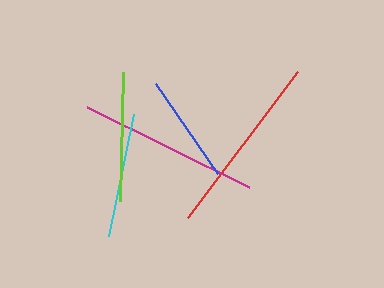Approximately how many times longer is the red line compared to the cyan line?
The red line is approximately 1.5 times the length of the cyan line.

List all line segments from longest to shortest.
From longest to shortest: red, magenta, lime, cyan, blue.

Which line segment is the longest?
The red line is the longest at approximately 182 pixels.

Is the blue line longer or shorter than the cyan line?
The cyan line is longer than the blue line.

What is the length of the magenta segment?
The magenta segment is approximately 180 pixels long.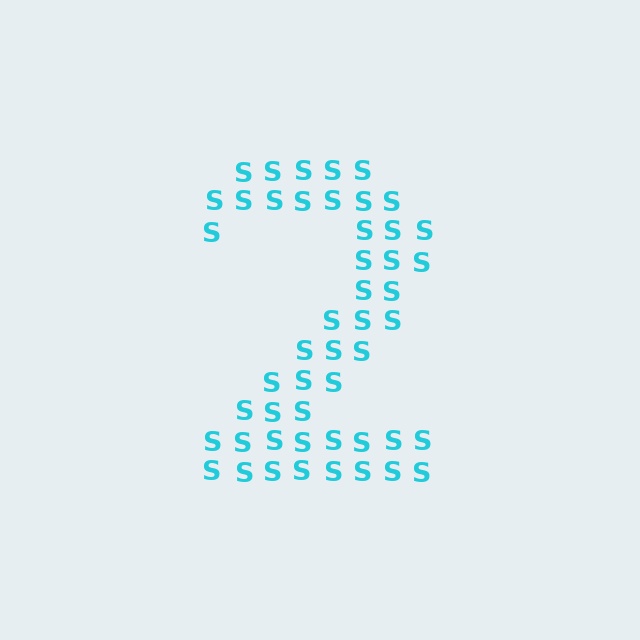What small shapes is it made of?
It is made of small letter S's.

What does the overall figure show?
The overall figure shows the digit 2.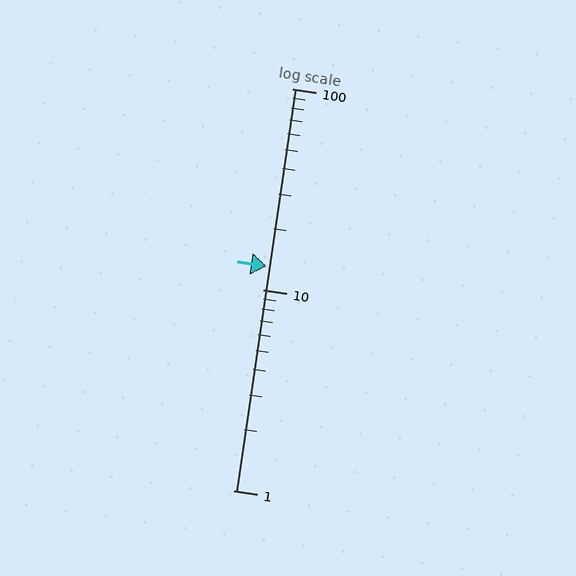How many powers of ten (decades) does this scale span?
The scale spans 2 decades, from 1 to 100.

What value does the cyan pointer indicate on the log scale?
The pointer indicates approximately 13.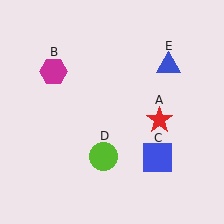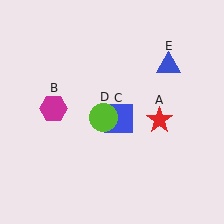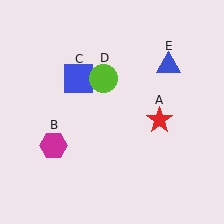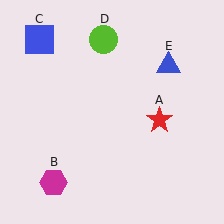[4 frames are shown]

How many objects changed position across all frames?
3 objects changed position: magenta hexagon (object B), blue square (object C), lime circle (object D).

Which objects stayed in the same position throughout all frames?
Red star (object A) and blue triangle (object E) remained stationary.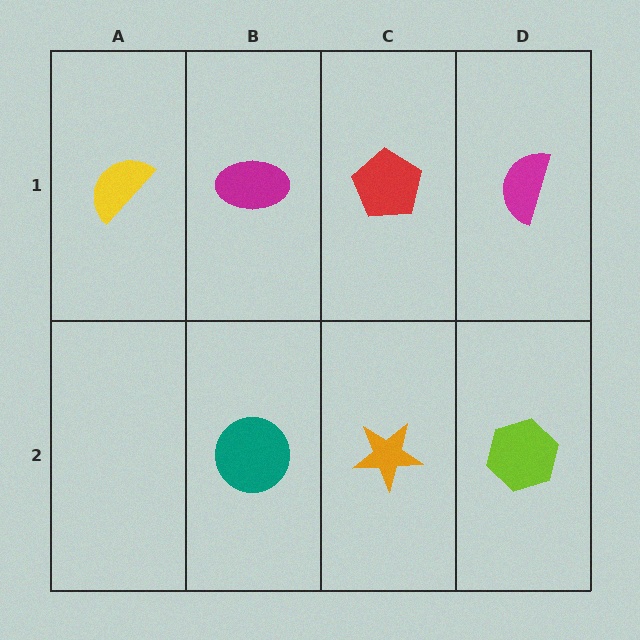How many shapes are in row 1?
4 shapes.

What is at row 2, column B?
A teal circle.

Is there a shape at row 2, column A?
No, that cell is empty.